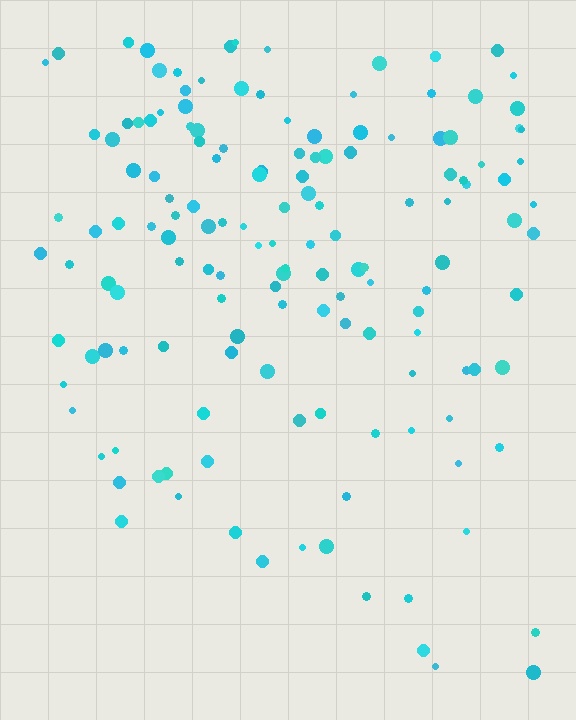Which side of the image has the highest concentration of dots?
The top.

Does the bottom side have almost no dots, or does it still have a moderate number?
Still a moderate number, just noticeably fewer than the top.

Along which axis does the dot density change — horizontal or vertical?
Vertical.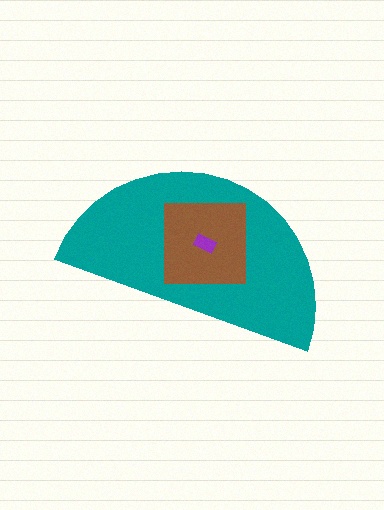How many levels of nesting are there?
3.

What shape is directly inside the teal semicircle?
The brown square.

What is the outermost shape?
The teal semicircle.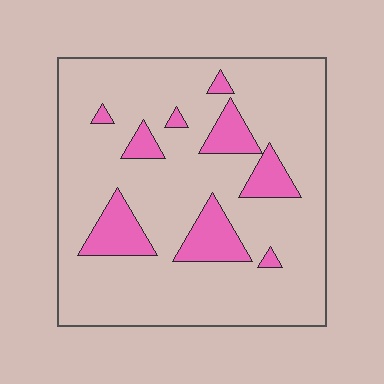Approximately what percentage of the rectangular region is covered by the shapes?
Approximately 15%.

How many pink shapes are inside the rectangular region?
9.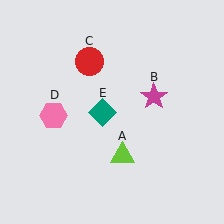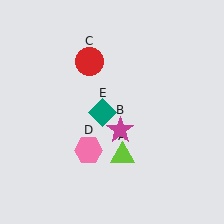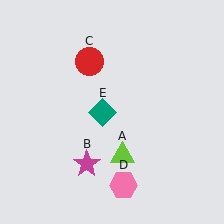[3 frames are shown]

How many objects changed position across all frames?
2 objects changed position: magenta star (object B), pink hexagon (object D).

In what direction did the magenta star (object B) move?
The magenta star (object B) moved down and to the left.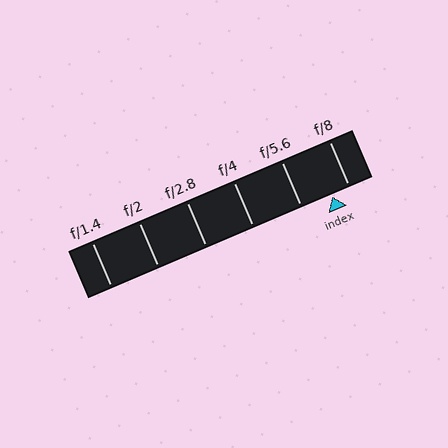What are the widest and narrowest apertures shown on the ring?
The widest aperture shown is f/1.4 and the narrowest is f/8.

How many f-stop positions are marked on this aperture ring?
There are 6 f-stop positions marked.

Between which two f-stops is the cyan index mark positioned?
The index mark is between f/5.6 and f/8.